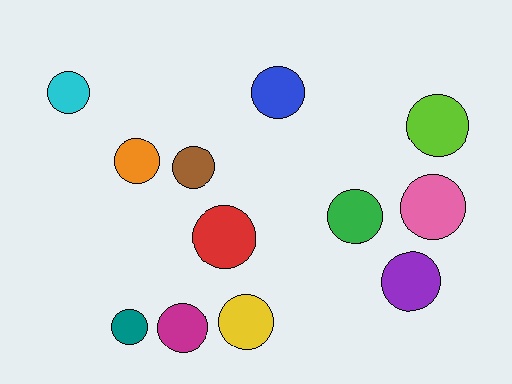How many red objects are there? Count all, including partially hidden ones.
There is 1 red object.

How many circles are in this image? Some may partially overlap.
There are 12 circles.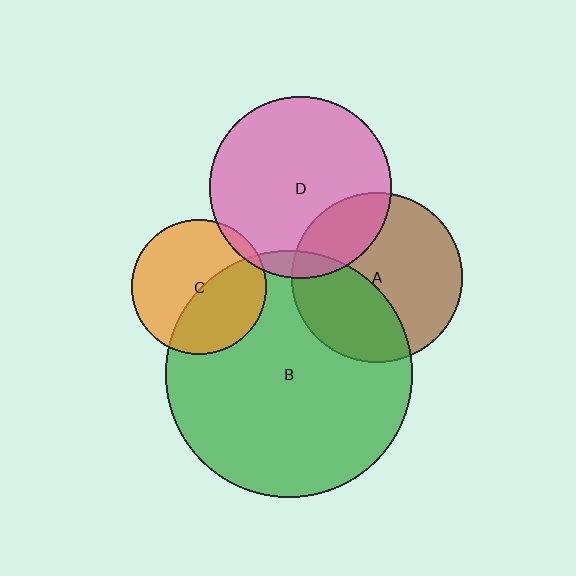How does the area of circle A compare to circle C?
Approximately 1.6 times.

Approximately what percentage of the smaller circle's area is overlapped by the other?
Approximately 5%.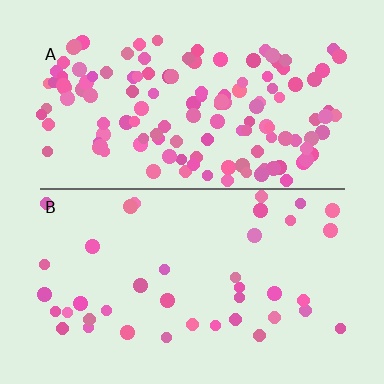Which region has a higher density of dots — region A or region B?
A (the top).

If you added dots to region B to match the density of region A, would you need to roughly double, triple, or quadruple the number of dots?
Approximately triple.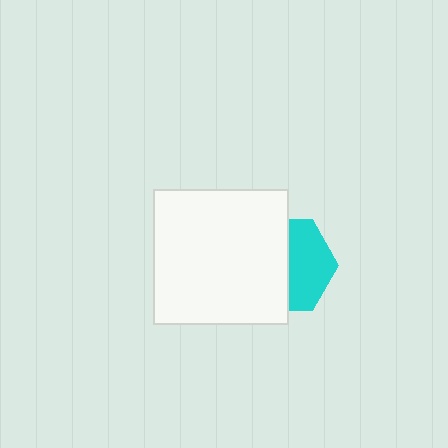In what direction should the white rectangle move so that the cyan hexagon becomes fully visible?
The white rectangle should move left. That is the shortest direction to clear the overlap and leave the cyan hexagon fully visible.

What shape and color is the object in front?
The object in front is a white rectangle.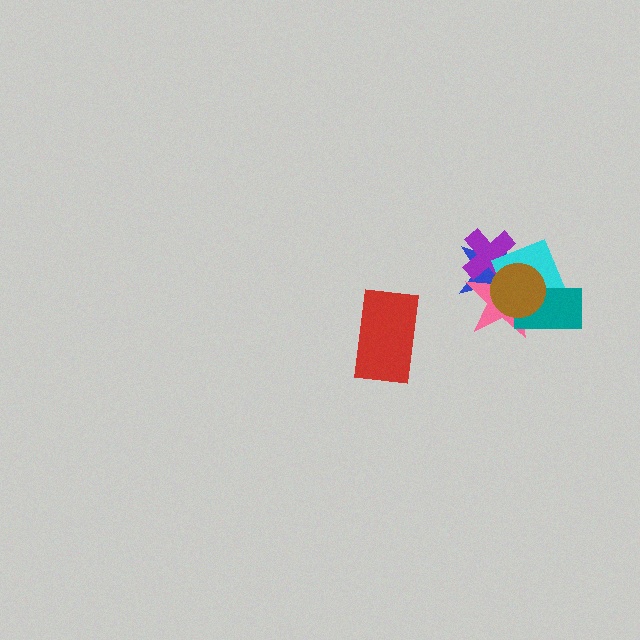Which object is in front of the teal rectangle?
The brown circle is in front of the teal rectangle.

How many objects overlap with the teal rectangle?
4 objects overlap with the teal rectangle.